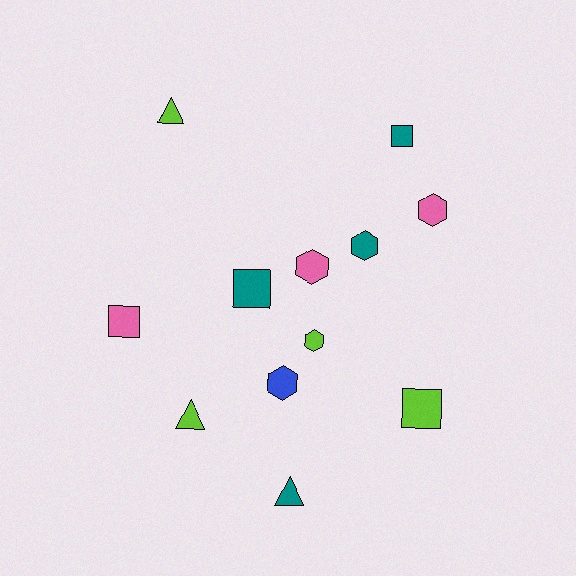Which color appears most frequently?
Teal, with 4 objects.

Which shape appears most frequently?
Hexagon, with 5 objects.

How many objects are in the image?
There are 12 objects.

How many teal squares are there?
There are 2 teal squares.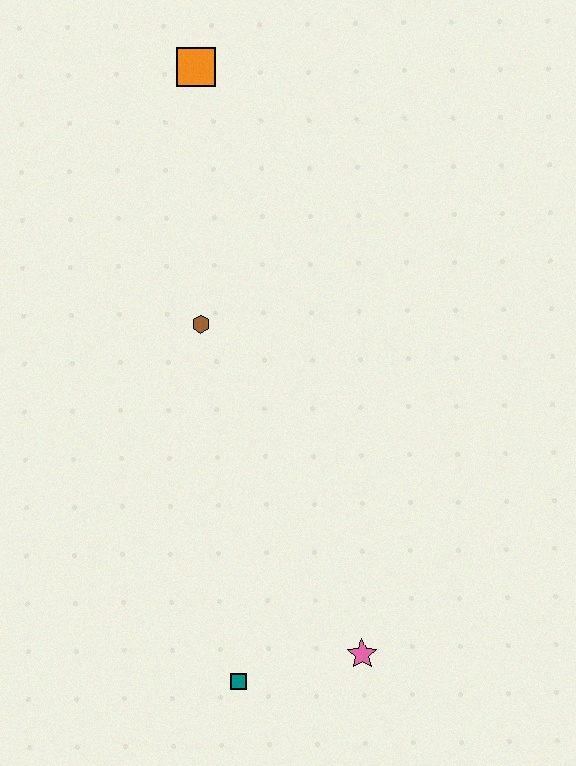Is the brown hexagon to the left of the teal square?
Yes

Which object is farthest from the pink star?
The orange square is farthest from the pink star.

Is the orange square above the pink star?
Yes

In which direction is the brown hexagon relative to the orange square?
The brown hexagon is below the orange square.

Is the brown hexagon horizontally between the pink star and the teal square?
No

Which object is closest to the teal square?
The pink star is closest to the teal square.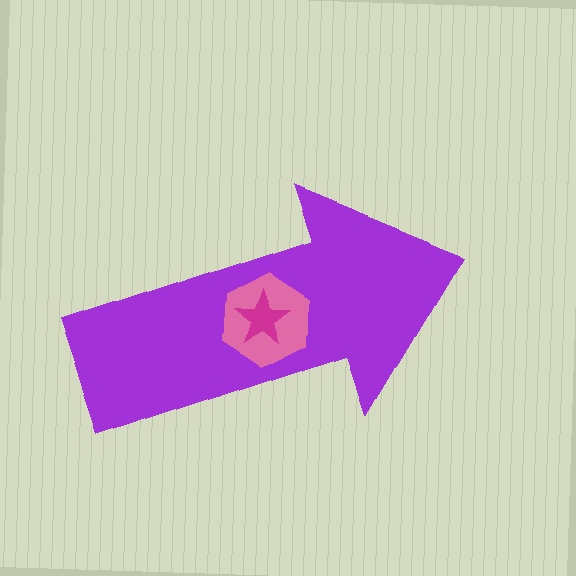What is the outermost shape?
The purple arrow.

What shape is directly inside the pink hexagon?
The magenta star.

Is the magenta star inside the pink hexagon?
Yes.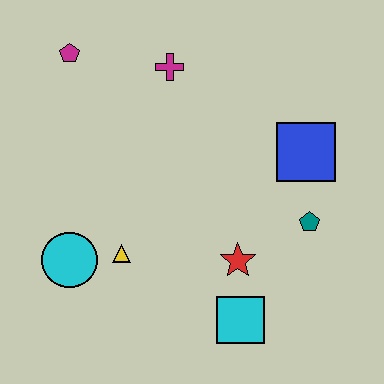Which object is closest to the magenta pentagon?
The magenta cross is closest to the magenta pentagon.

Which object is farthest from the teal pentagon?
The magenta pentagon is farthest from the teal pentagon.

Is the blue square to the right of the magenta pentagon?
Yes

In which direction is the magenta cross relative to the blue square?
The magenta cross is to the left of the blue square.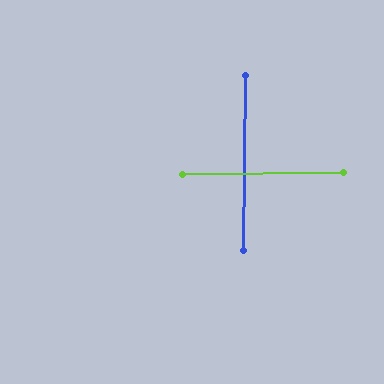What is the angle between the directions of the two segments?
Approximately 89 degrees.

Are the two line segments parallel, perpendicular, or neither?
Perpendicular — they meet at approximately 89°.